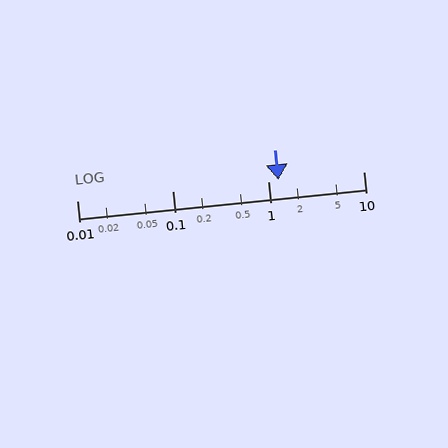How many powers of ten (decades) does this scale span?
The scale spans 3 decades, from 0.01 to 10.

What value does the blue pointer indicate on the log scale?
The pointer indicates approximately 1.3.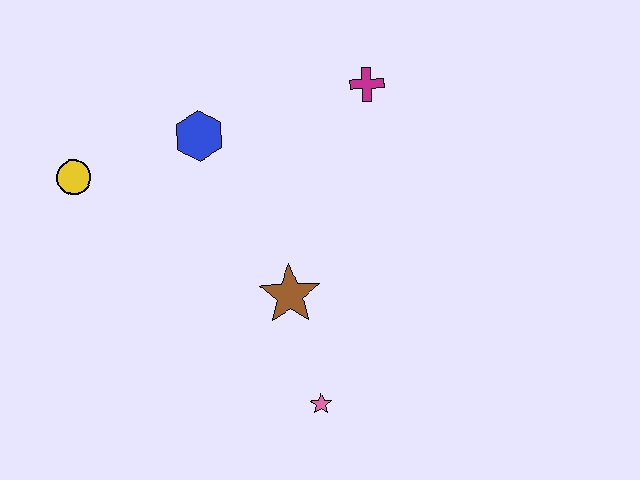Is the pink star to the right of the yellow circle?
Yes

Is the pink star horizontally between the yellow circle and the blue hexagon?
No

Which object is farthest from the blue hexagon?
The pink star is farthest from the blue hexagon.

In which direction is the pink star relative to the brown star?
The pink star is below the brown star.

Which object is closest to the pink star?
The brown star is closest to the pink star.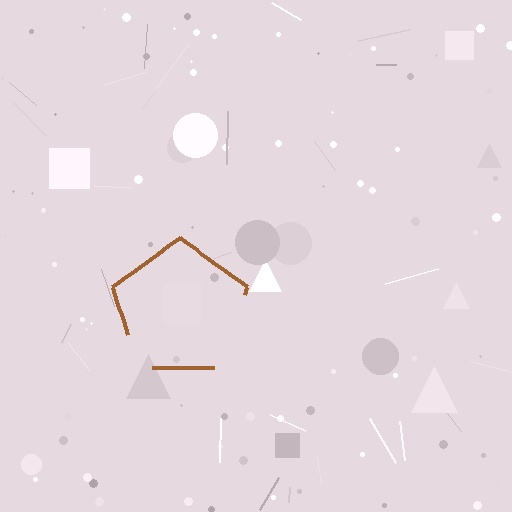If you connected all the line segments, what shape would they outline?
They would outline a pentagon.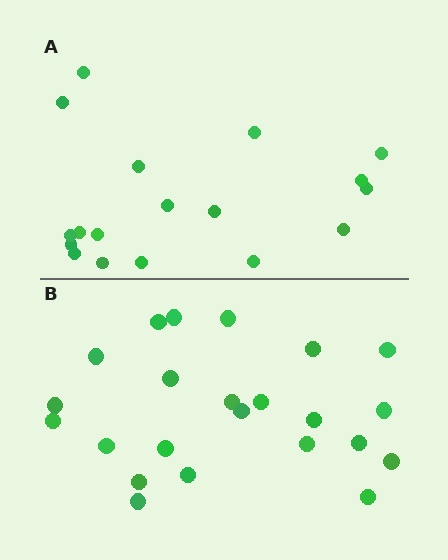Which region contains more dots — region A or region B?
Region B (the bottom region) has more dots.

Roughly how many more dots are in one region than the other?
Region B has about 5 more dots than region A.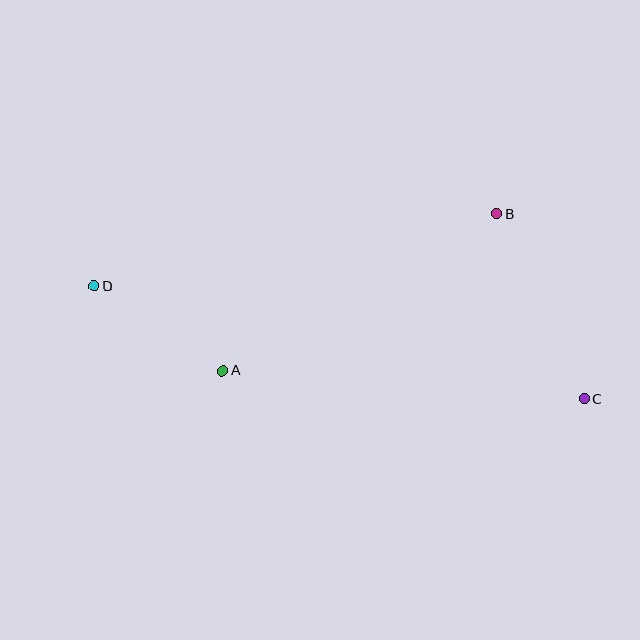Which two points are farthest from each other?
Points C and D are farthest from each other.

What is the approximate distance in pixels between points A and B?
The distance between A and B is approximately 316 pixels.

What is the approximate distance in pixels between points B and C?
The distance between B and C is approximately 204 pixels.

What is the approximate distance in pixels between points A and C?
The distance between A and C is approximately 363 pixels.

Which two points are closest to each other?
Points A and D are closest to each other.